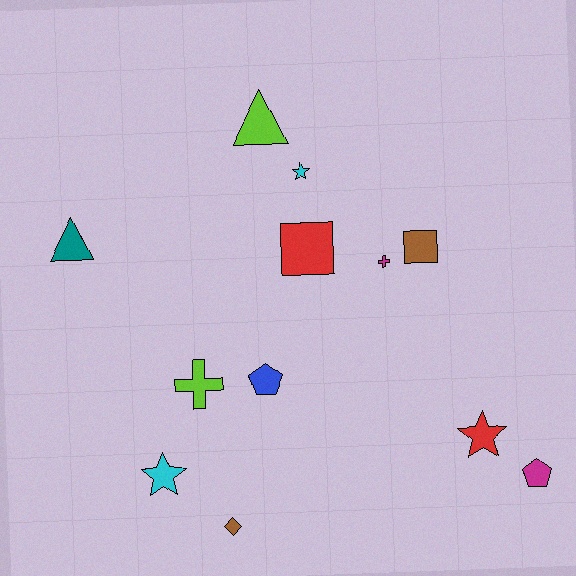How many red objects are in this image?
There are 2 red objects.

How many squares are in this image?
There are 2 squares.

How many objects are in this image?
There are 12 objects.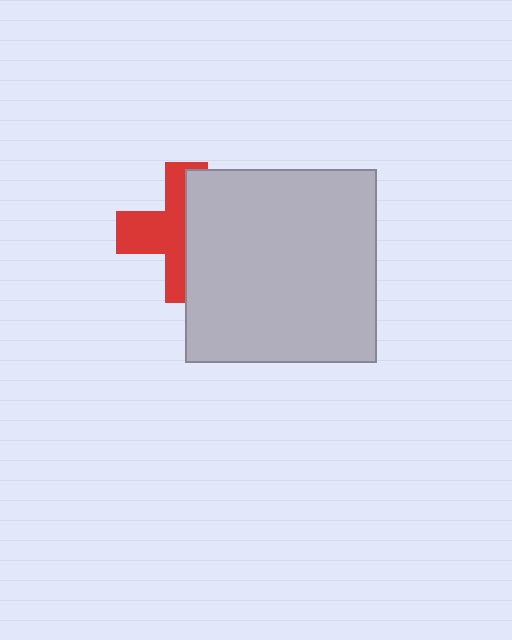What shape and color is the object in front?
The object in front is a light gray rectangle.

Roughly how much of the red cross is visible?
About half of it is visible (roughly 50%).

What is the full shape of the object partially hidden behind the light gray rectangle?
The partially hidden object is a red cross.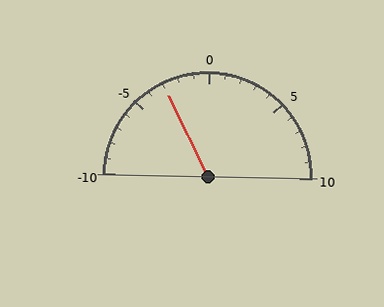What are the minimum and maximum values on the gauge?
The gauge ranges from -10 to 10.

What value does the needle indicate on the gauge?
The needle indicates approximately -3.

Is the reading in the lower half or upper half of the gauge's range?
The reading is in the lower half of the range (-10 to 10).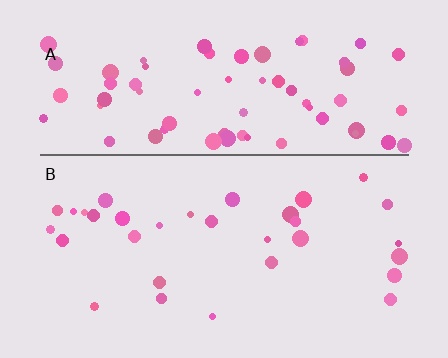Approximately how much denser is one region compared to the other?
Approximately 2.3× — region A over region B.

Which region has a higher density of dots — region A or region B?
A (the top).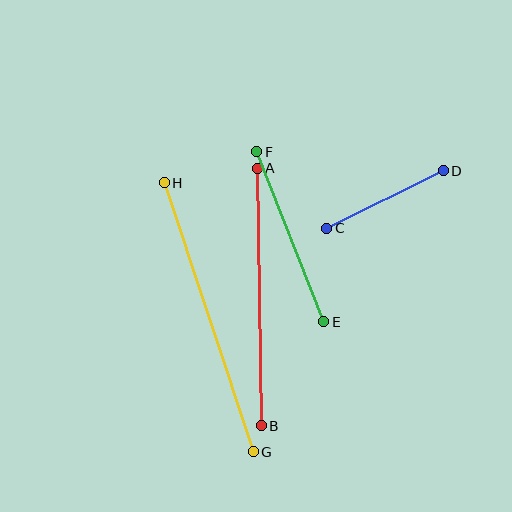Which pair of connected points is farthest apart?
Points G and H are farthest apart.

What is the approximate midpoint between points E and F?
The midpoint is at approximately (290, 237) pixels.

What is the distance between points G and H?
The distance is approximately 284 pixels.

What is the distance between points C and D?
The distance is approximately 130 pixels.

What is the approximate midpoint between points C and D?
The midpoint is at approximately (385, 199) pixels.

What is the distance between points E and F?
The distance is approximately 182 pixels.